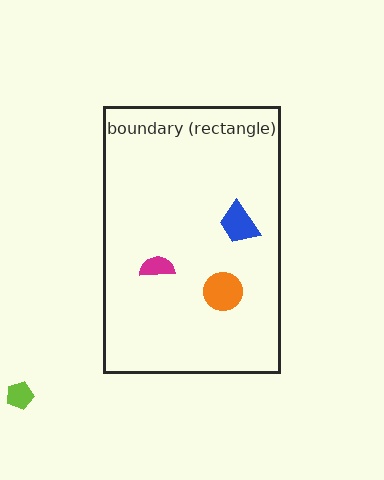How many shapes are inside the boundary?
3 inside, 1 outside.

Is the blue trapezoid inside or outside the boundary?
Inside.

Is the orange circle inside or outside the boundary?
Inside.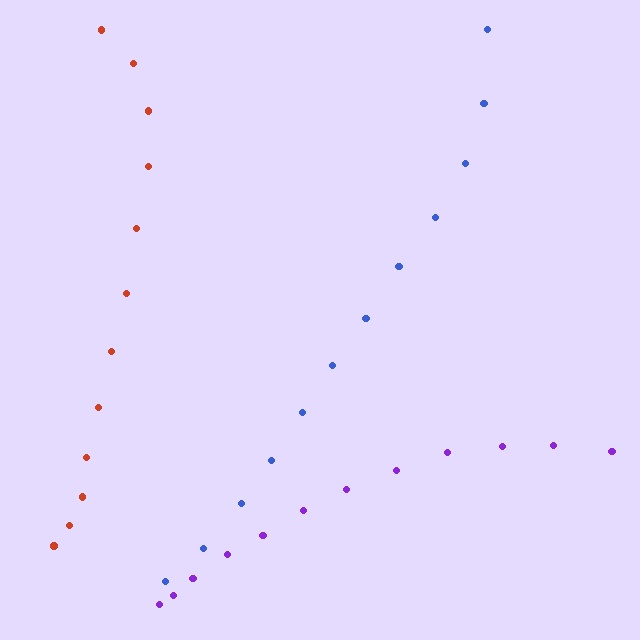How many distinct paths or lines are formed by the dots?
There are 3 distinct paths.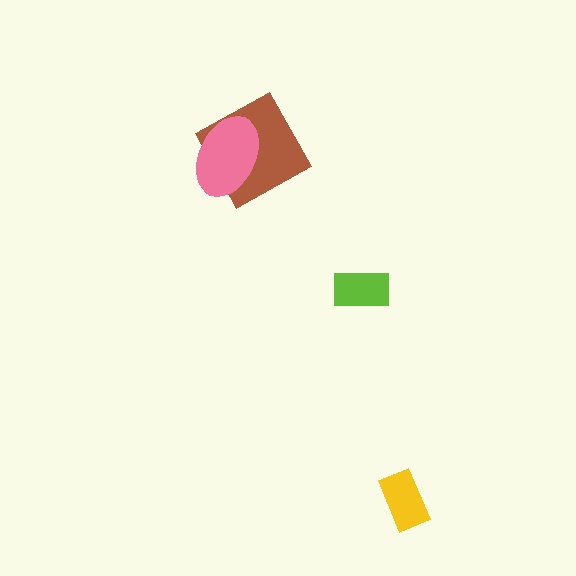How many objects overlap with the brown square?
1 object overlaps with the brown square.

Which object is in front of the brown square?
The pink ellipse is in front of the brown square.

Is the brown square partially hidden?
Yes, it is partially covered by another shape.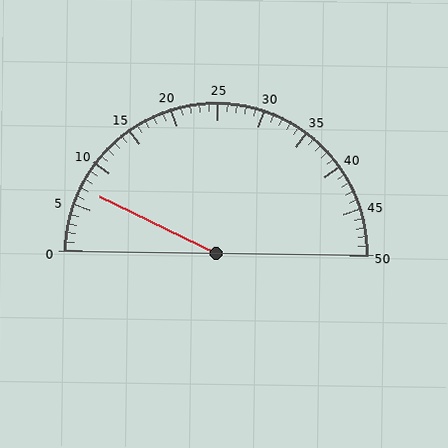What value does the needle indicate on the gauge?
The needle indicates approximately 7.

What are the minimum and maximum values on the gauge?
The gauge ranges from 0 to 50.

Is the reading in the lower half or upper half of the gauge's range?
The reading is in the lower half of the range (0 to 50).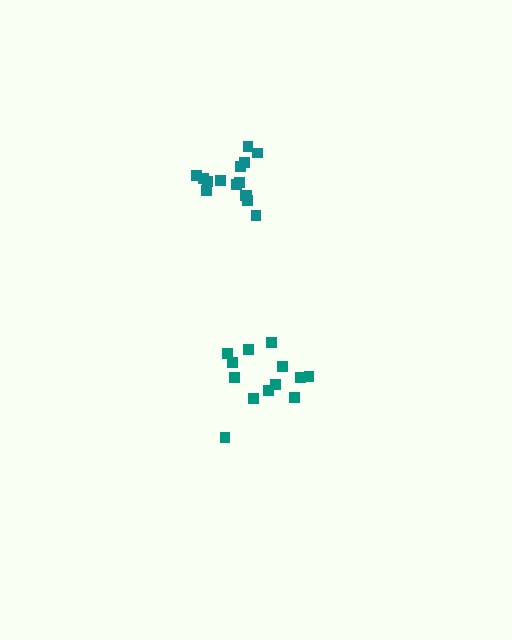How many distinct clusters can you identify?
There are 2 distinct clusters.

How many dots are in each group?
Group 1: 13 dots, Group 2: 15 dots (28 total).